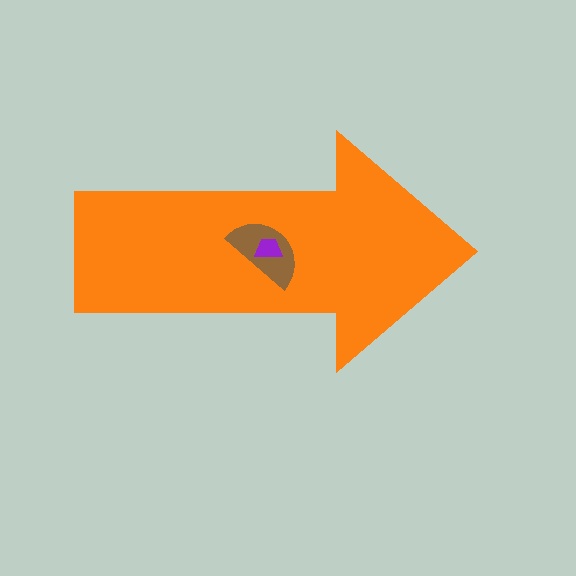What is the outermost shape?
The orange arrow.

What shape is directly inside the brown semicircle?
The purple trapezoid.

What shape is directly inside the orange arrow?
The brown semicircle.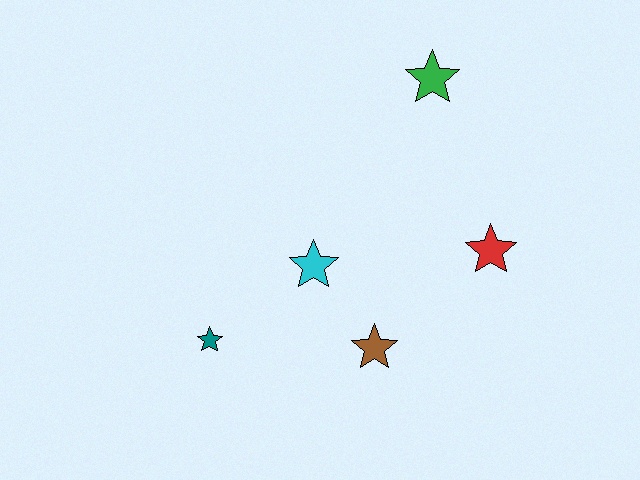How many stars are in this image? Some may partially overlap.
There are 5 stars.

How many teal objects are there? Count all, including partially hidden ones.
There is 1 teal object.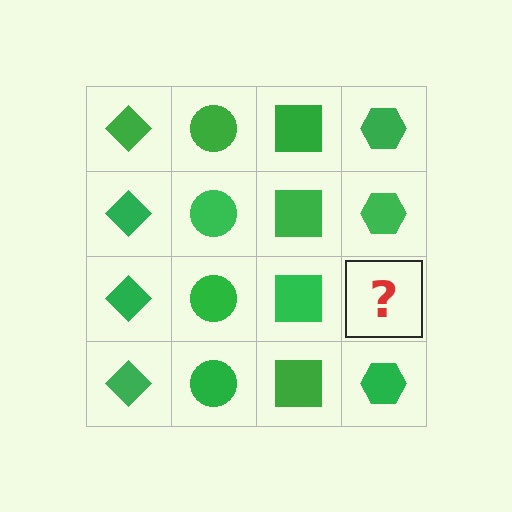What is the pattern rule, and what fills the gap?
The rule is that each column has a consistent shape. The gap should be filled with a green hexagon.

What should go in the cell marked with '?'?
The missing cell should contain a green hexagon.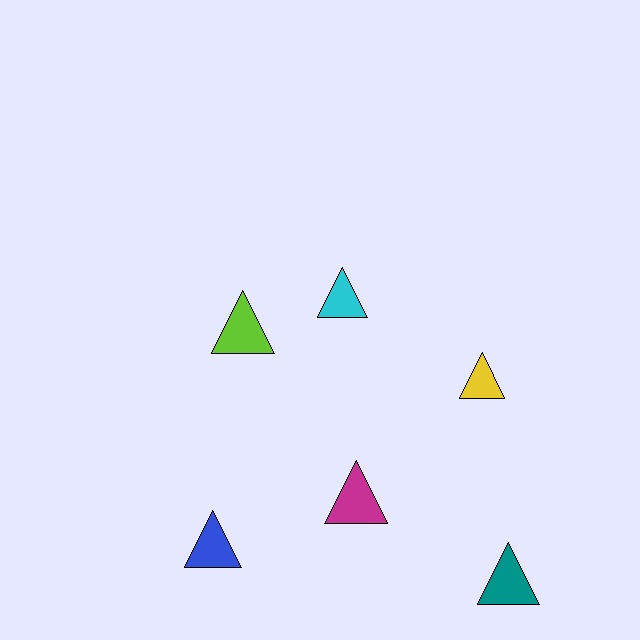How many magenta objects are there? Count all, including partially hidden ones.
There is 1 magenta object.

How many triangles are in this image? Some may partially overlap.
There are 6 triangles.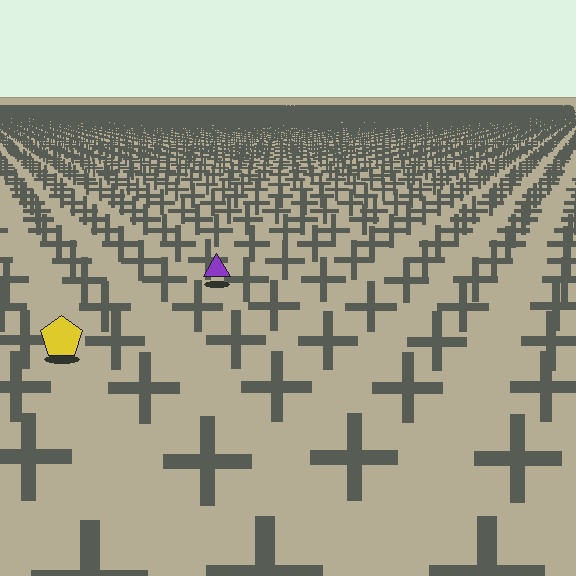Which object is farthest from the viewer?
The purple triangle is farthest from the viewer. It appears smaller and the ground texture around it is denser.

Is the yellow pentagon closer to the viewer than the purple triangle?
Yes. The yellow pentagon is closer — you can tell from the texture gradient: the ground texture is coarser near it.